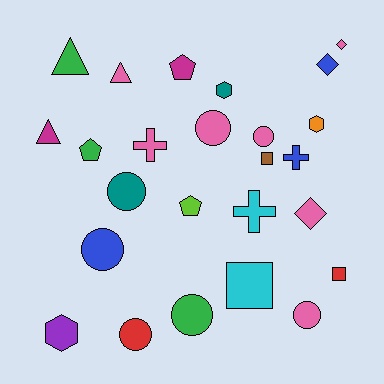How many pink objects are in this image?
There are 7 pink objects.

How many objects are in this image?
There are 25 objects.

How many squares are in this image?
There are 3 squares.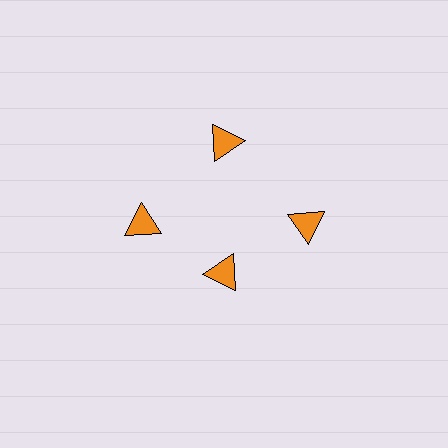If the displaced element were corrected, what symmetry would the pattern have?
It would have 4-fold rotational symmetry — the pattern would map onto itself every 90 degrees.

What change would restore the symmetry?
The symmetry would be restored by moving it outward, back onto the ring so that all 4 triangles sit at equal angles and equal distance from the center.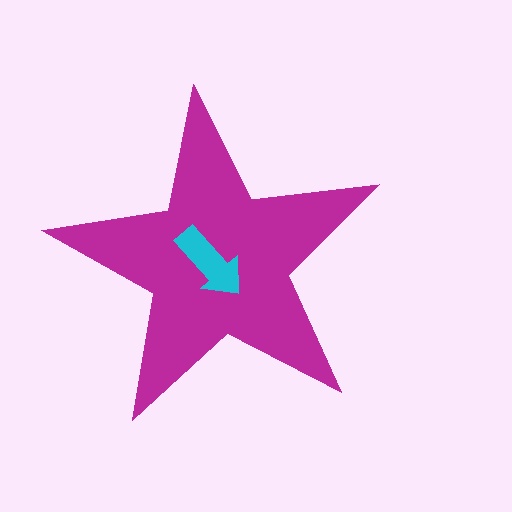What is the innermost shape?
The cyan arrow.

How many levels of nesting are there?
2.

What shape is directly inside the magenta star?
The cyan arrow.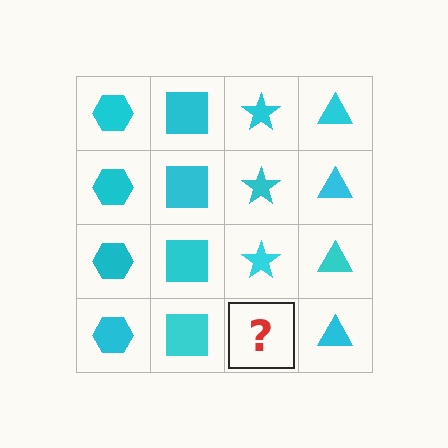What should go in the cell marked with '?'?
The missing cell should contain a cyan star.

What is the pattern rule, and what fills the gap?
The rule is that each column has a consistent shape. The gap should be filled with a cyan star.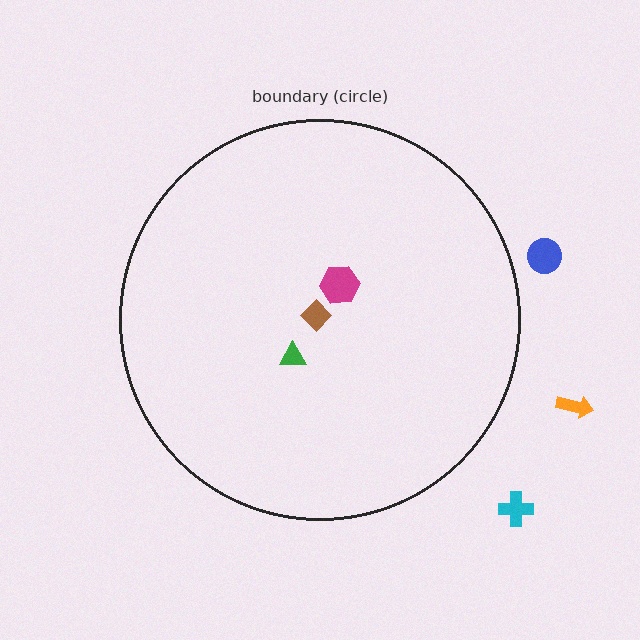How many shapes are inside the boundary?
3 inside, 3 outside.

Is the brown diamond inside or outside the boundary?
Inside.